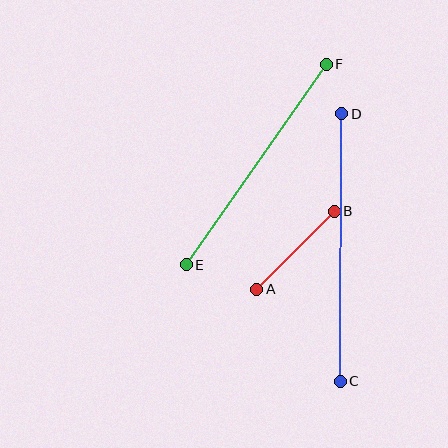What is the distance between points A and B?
The distance is approximately 110 pixels.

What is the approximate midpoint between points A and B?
The midpoint is at approximately (295, 250) pixels.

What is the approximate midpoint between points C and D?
The midpoint is at approximately (341, 247) pixels.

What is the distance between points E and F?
The distance is approximately 244 pixels.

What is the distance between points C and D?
The distance is approximately 267 pixels.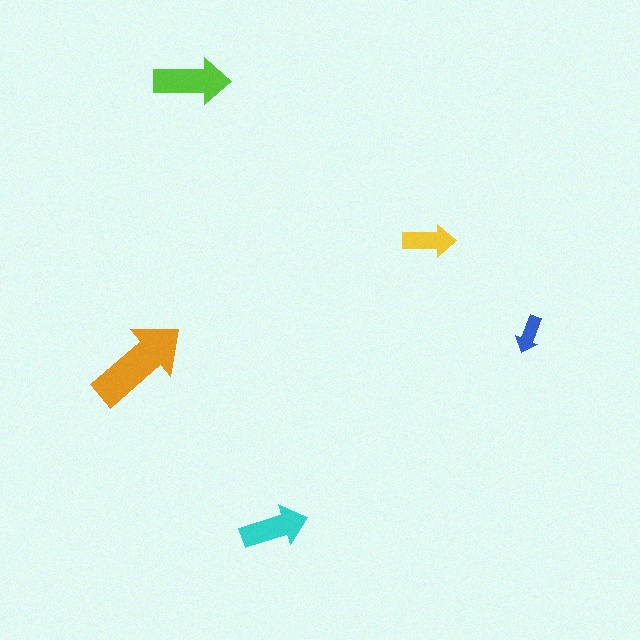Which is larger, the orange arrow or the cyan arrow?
The orange one.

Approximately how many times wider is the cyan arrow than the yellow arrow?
About 1.5 times wider.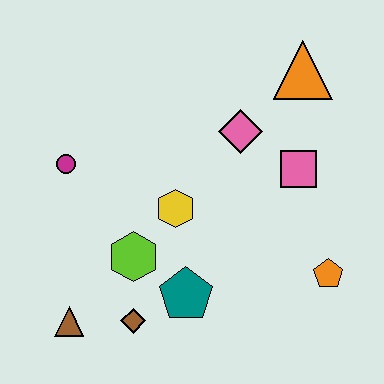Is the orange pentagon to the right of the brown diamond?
Yes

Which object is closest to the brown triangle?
The brown diamond is closest to the brown triangle.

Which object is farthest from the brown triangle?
The orange triangle is farthest from the brown triangle.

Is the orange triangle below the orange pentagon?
No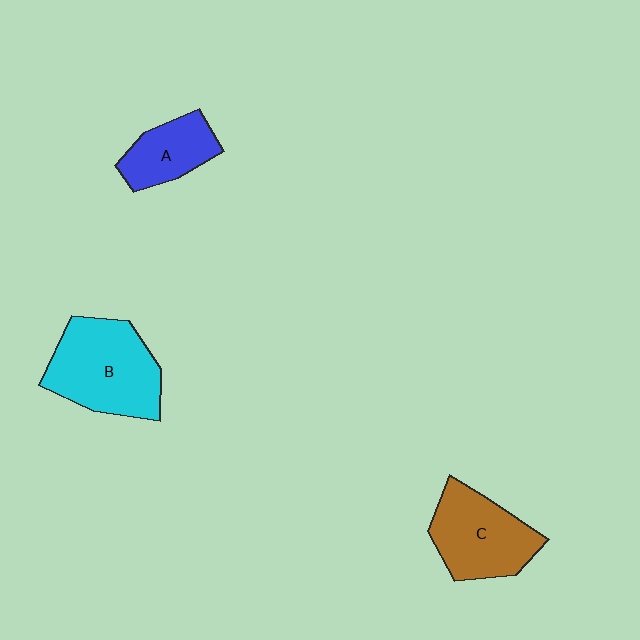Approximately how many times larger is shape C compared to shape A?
Approximately 1.5 times.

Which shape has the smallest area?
Shape A (blue).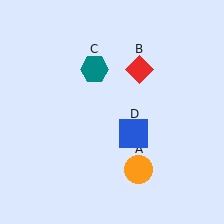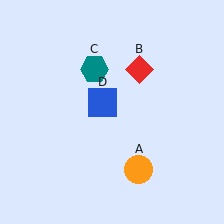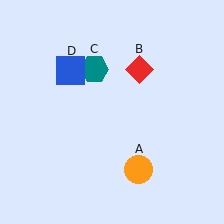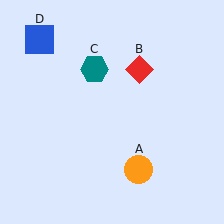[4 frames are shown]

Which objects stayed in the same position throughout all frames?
Orange circle (object A) and red diamond (object B) and teal hexagon (object C) remained stationary.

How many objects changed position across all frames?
1 object changed position: blue square (object D).